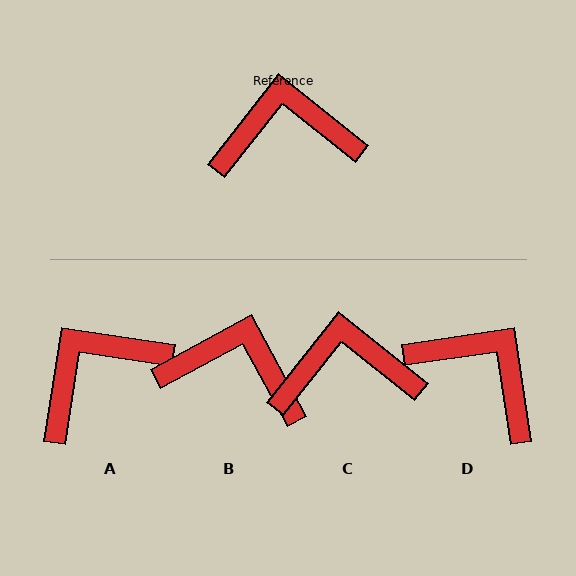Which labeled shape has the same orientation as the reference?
C.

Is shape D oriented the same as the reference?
No, it is off by about 43 degrees.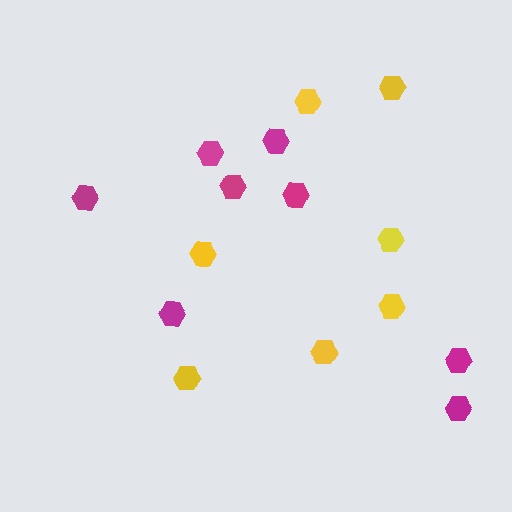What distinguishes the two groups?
There are 2 groups: one group of yellow hexagons (7) and one group of magenta hexagons (8).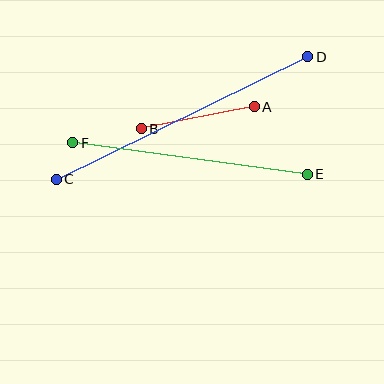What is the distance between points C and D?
The distance is approximately 280 pixels.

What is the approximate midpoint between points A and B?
The midpoint is at approximately (198, 118) pixels.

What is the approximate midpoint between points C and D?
The midpoint is at approximately (182, 118) pixels.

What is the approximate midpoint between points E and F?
The midpoint is at approximately (190, 159) pixels.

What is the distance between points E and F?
The distance is approximately 237 pixels.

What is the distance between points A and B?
The distance is approximately 116 pixels.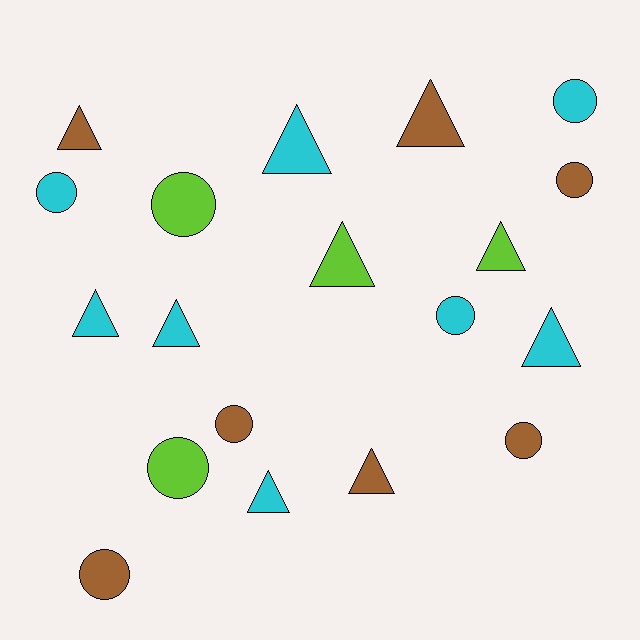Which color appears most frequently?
Cyan, with 8 objects.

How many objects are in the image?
There are 19 objects.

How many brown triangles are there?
There are 3 brown triangles.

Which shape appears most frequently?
Triangle, with 10 objects.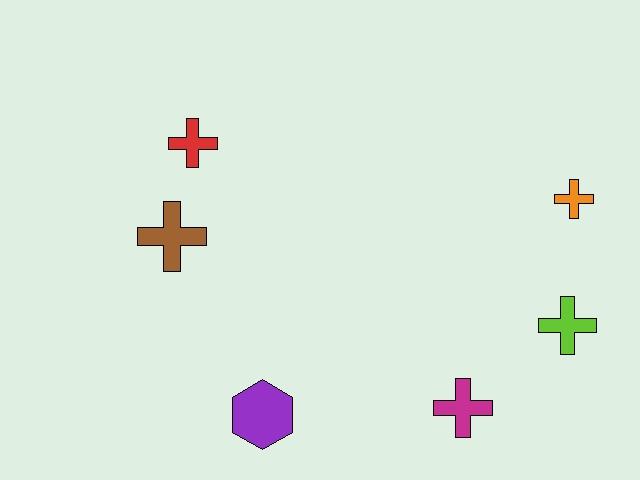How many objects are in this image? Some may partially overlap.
There are 6 objects.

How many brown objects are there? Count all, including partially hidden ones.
There is 1 brown object.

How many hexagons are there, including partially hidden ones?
There is 1 hexagon.